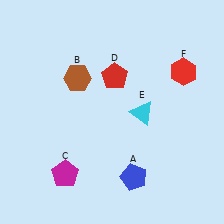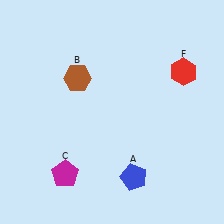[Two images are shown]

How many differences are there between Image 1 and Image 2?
There are 2 differences between the two images.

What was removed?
The red pentagon (D), the cyan triangle (E) were removed in Image 2.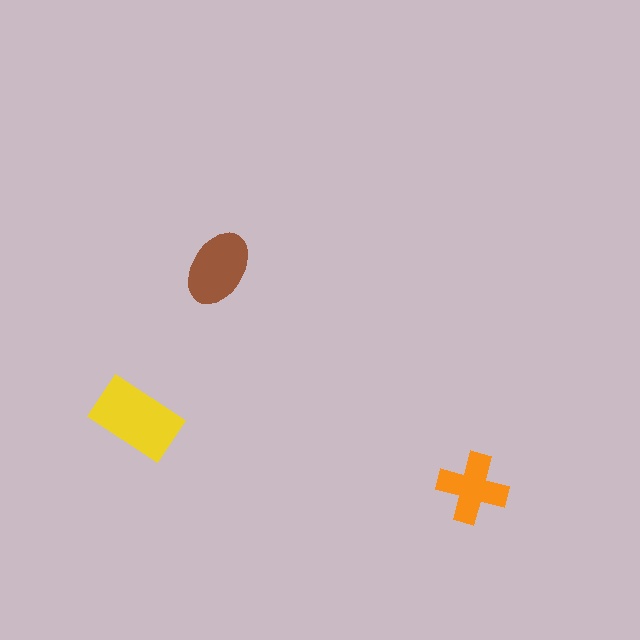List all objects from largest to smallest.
The yellow rectangle, the brown ellipse, the orange cross.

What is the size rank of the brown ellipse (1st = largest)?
2nd.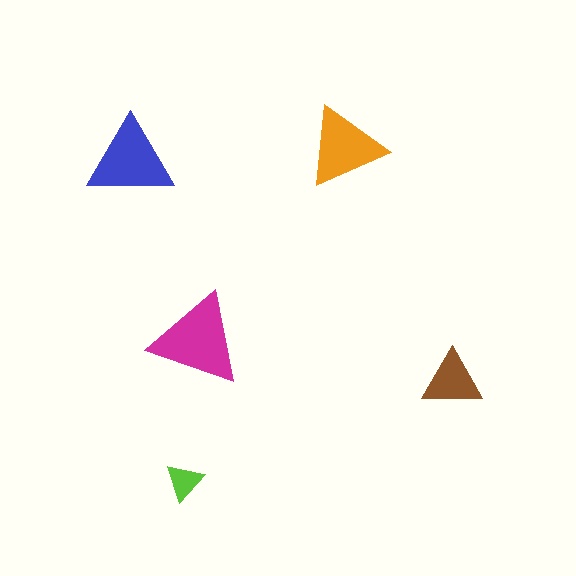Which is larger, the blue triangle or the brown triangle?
The blue one.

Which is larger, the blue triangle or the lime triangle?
The blue one.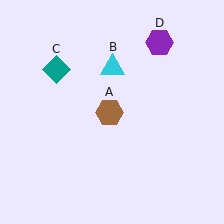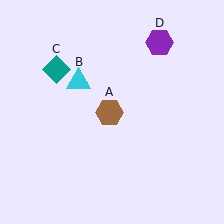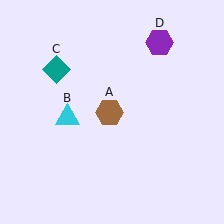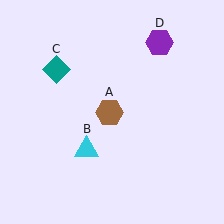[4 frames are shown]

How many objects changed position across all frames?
1 object changed position: cyan triangle (object B).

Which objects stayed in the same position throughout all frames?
Brown hexagon (object A) and teal diamond (object C) and purple hexagon (object D) remained stationary.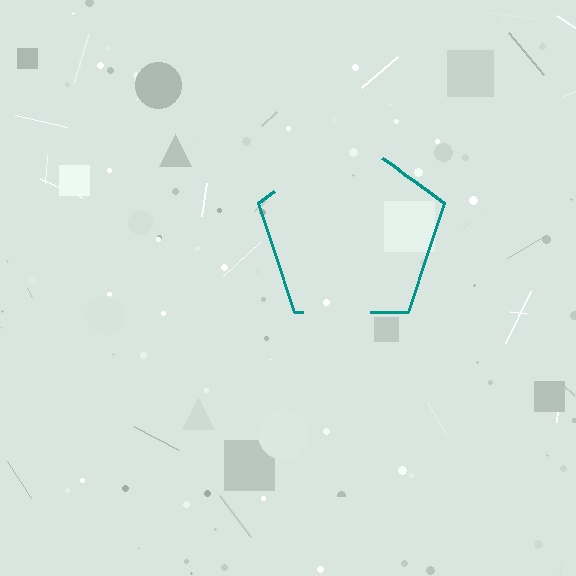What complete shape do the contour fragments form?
The contour fragments form a pentagon.